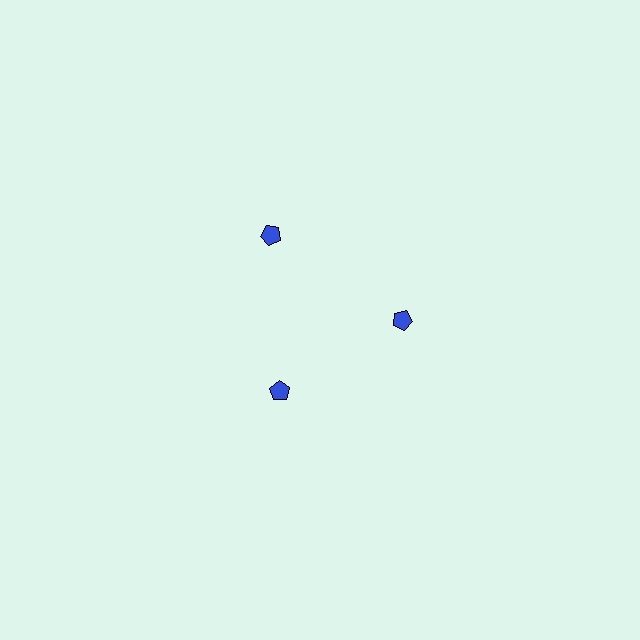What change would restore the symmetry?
The symmetry would be restored by moving it inward, back onto the ring so that all 3 pentagons sit at equal angles and equal distance from the center.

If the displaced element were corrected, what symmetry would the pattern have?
It would have 3-fold rotational symmetry — the pattern would map onto itself every 120 degrees.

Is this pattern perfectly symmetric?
No. The 3 blue pentagons are arranged in a ring, but one element near the 11 o'clock position is pushed outward from the center, breaking the 3-fold rotational symmetry.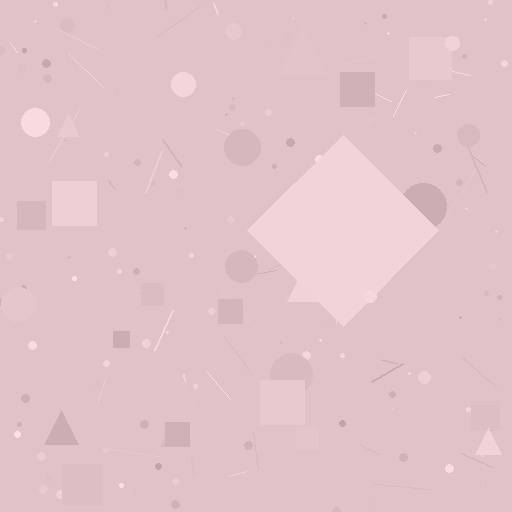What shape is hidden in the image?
A diamond is hidden in the image.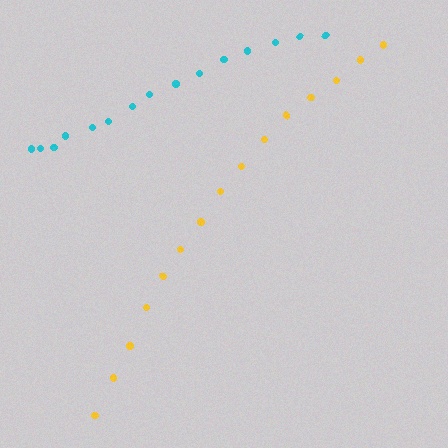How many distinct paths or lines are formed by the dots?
There are 2 distinct paths.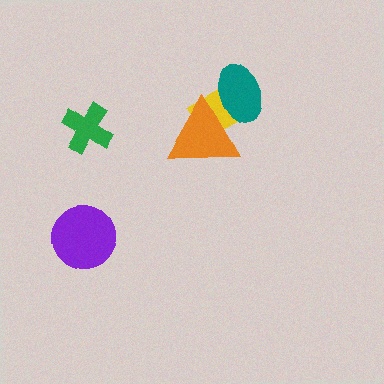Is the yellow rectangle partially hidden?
Yes, it is partially covered by another shape.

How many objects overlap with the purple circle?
0 objects overlap with the purple circle.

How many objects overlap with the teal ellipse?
2 objects overlap with the teal ellipse.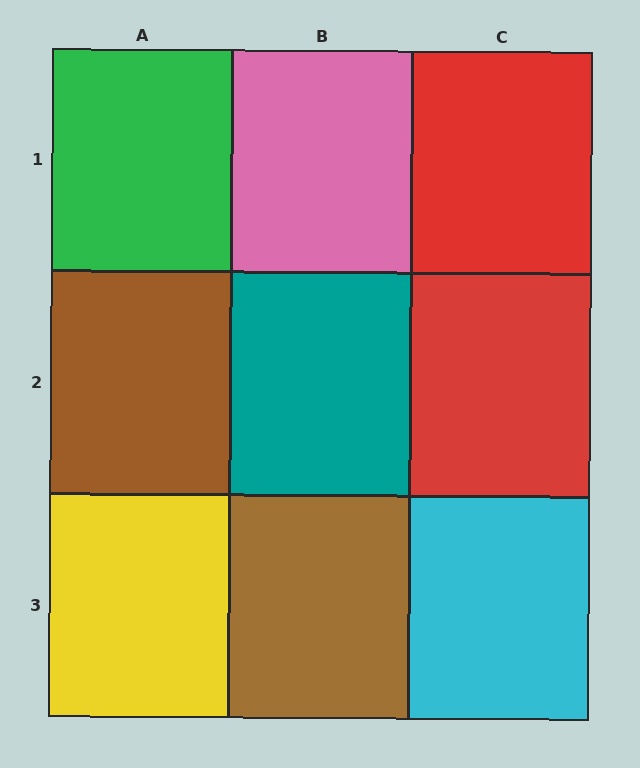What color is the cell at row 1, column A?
Green.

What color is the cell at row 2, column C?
Red.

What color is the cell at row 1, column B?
Pink.